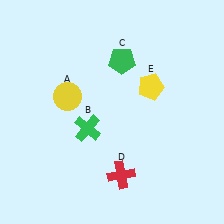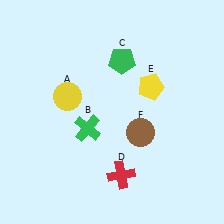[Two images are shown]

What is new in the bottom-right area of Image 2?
A brown circle (F) was added in the bottom-right area of Image 2.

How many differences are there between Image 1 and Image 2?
There is 1 difference between the two images.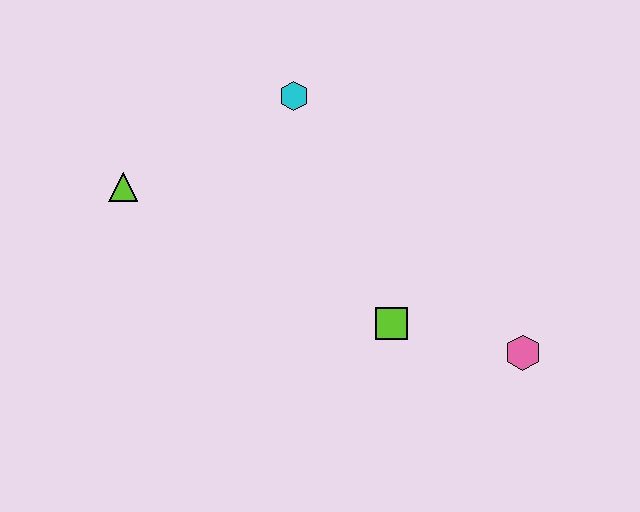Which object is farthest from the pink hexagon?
The lime triangle is farthest from the pink hexagon.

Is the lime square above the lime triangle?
No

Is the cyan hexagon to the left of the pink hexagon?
Yes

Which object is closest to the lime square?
The pink hexagon is closest to the lime square.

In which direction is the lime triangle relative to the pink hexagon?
The lime triangle is to the left of the pink hexagon.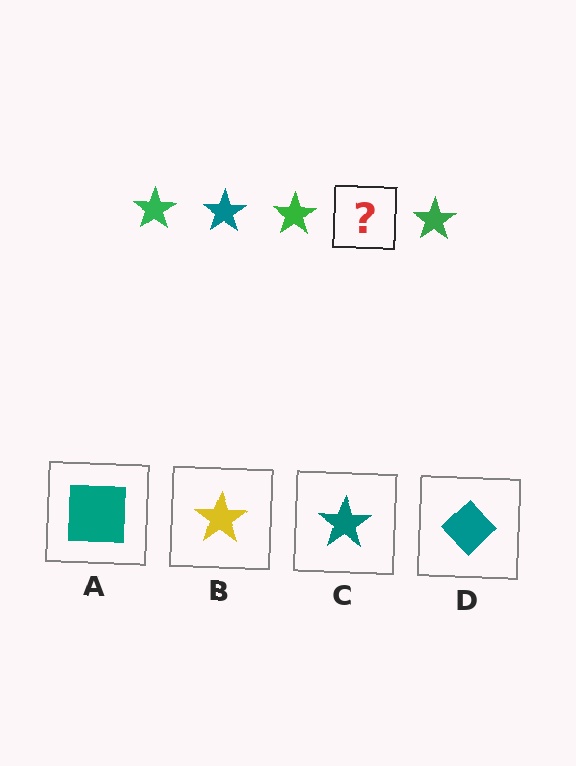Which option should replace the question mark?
Option C.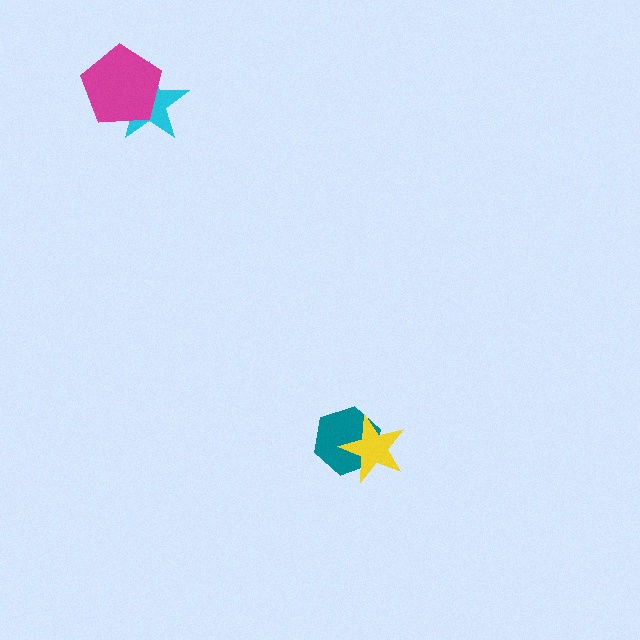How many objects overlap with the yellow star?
1 object overlaps with the yellow star.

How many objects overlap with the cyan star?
1 object overlaps with the cyan star.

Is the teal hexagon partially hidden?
Yes, it is partially covered by another shape.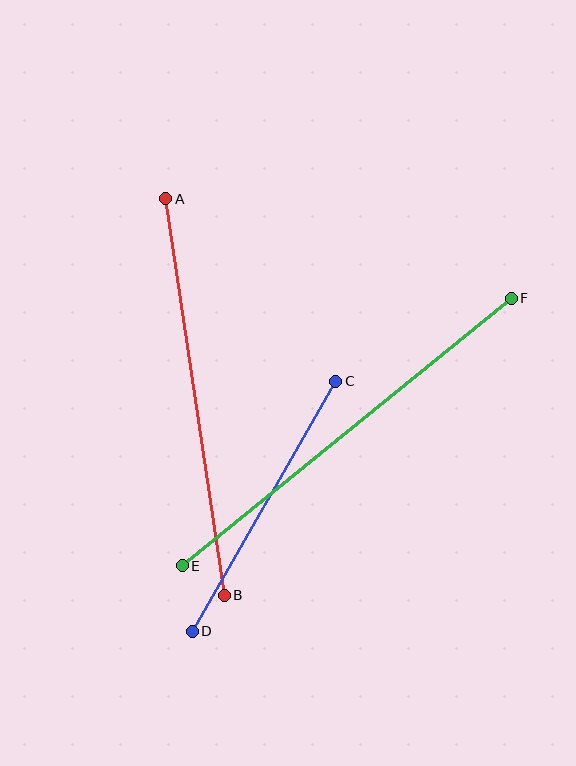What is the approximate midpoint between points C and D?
The midpoint is at approximately (264, 506) pixels.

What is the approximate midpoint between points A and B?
The midpoint is at approximately (195, 397) pixels.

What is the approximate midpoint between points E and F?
The midpoint is at approximately (347, 432) pixels.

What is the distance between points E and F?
The distance is approximately 424 pixels.